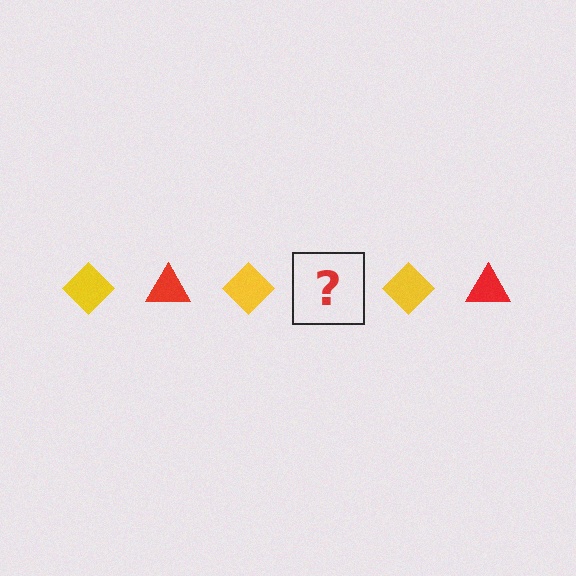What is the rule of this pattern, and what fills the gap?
The rule is that the pattern alternates between yellow diamond and red triangle. The gap should be filled with a red triangle.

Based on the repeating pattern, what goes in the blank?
The blank should be a red triangle.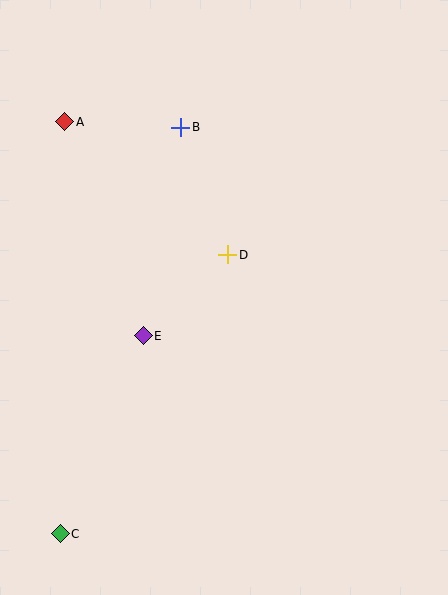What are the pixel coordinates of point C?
Point C is at (60, 534).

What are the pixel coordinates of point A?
Point A is at (65, 122).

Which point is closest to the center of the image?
Point D at (228, 255) is closest to the center.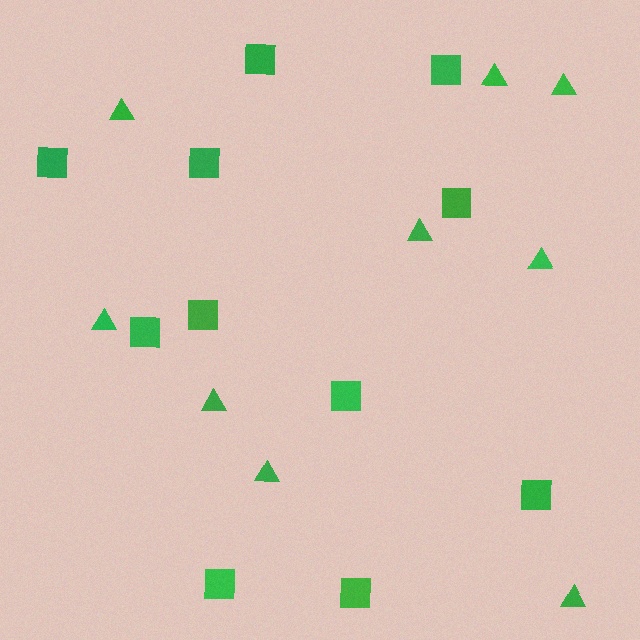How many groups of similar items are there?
There are 2 groups: one group of triangles (9) and one group of squares (11).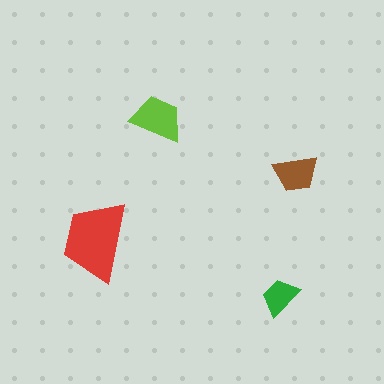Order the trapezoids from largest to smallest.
the red one, the lime one, the brown one, the green one.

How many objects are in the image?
There are 4 objects in the image.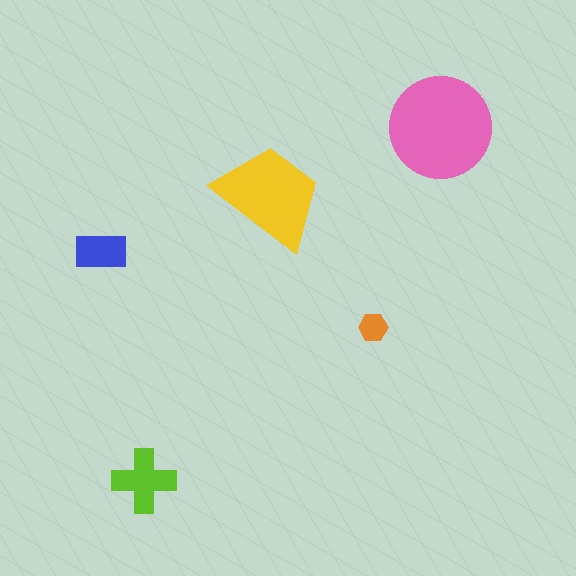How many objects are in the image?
There are 5 objects in the image.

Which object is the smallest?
The orange hexagon.